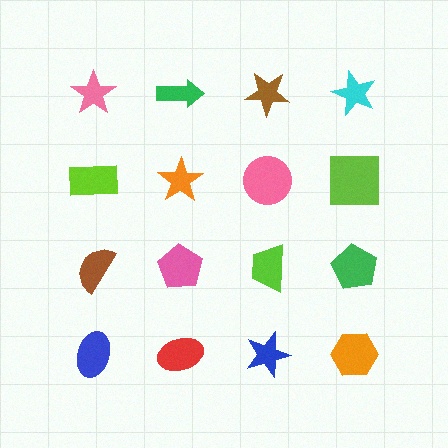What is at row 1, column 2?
A green arrow.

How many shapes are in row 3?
4 shapes.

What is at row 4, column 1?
A blue ellipse.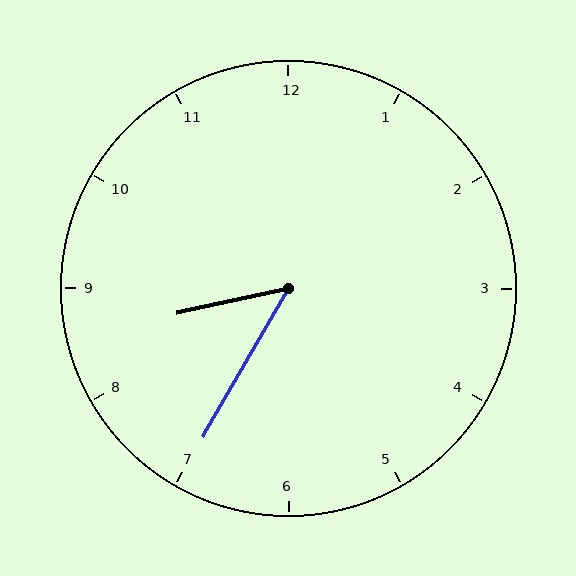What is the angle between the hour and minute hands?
Approximately 48 degrees.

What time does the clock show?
8:35.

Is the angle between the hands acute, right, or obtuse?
It is acute.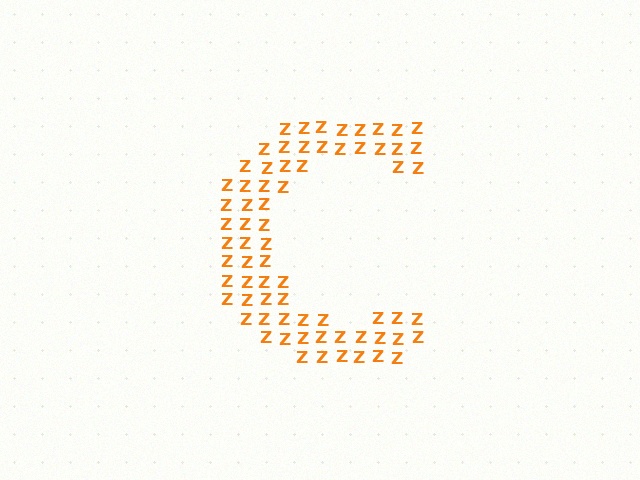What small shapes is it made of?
It is made of small letter Z's.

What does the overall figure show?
The overall figure shows the letter C.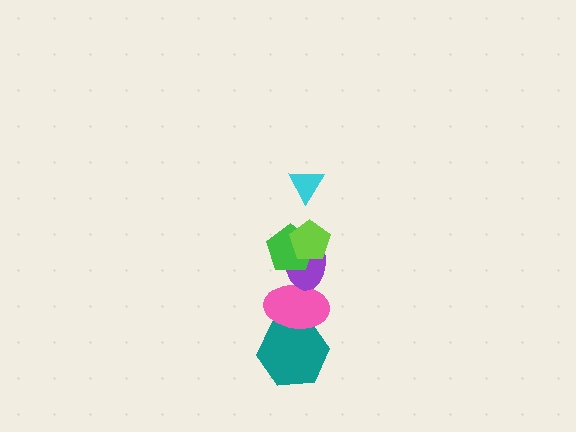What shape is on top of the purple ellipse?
The green pentagon is on top of the purple ellipse.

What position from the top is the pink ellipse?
The pink ellipse is 5th from the top.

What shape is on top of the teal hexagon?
The pink ellipse is on top of the teal hexagon.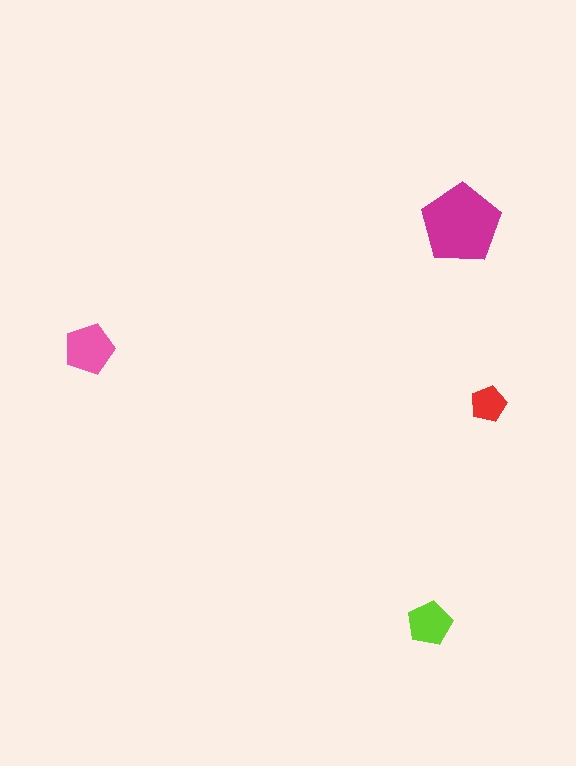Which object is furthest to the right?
The red pentagon is rightmost.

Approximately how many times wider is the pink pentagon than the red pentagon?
About 1.5 times wider.